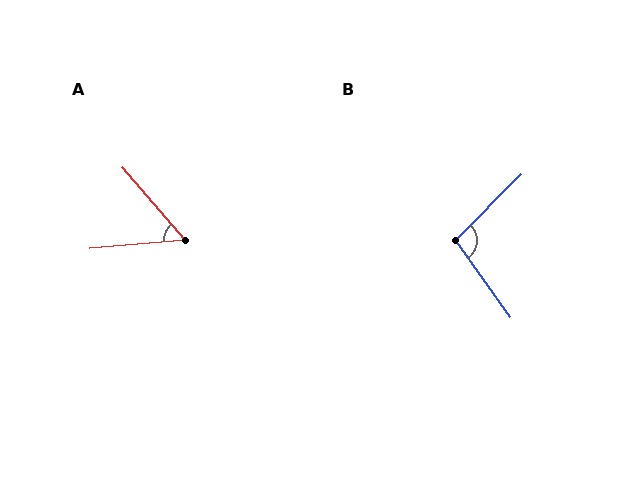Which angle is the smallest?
A, at approximately 54 degrees.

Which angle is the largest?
B, at approximately 99 degrees.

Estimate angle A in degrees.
Approximately 54 degrees.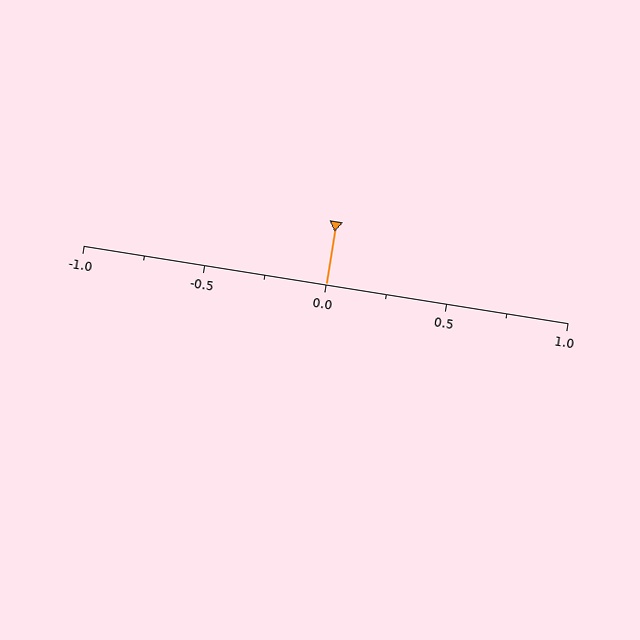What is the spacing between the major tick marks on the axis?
The major ticks are spaced 0.5 apart.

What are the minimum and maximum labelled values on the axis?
The axis runs from -1.0 to 1.0.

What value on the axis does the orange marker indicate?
The marker indicates approximately 0.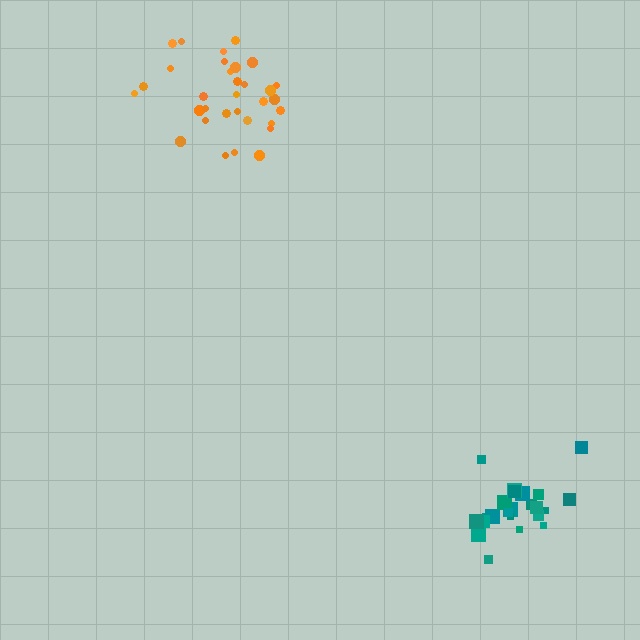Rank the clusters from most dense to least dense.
teal, orange.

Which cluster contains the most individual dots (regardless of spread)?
Orange (32).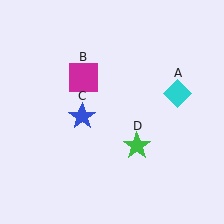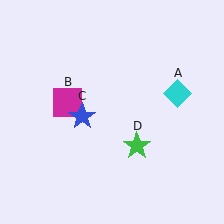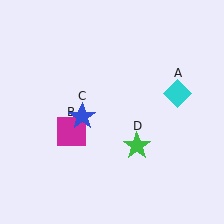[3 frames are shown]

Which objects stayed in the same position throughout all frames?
Cyan diamond (object A) and blue star (object C) and green star (object D) remained stationary.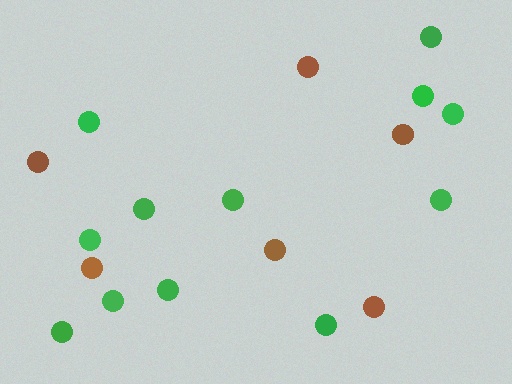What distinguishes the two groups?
There are 2 groups: one group of green circles (12) and one group of brown circles (6).